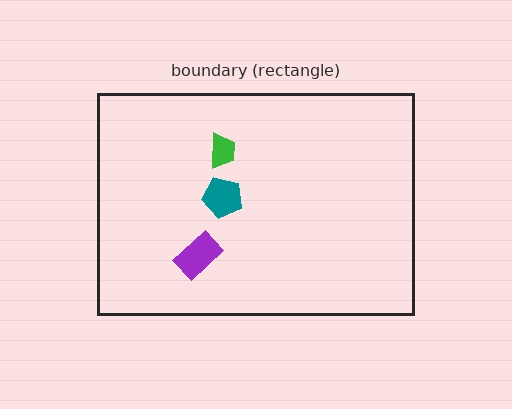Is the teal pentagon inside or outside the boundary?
Inside.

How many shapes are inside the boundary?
3 inside, 0 outside.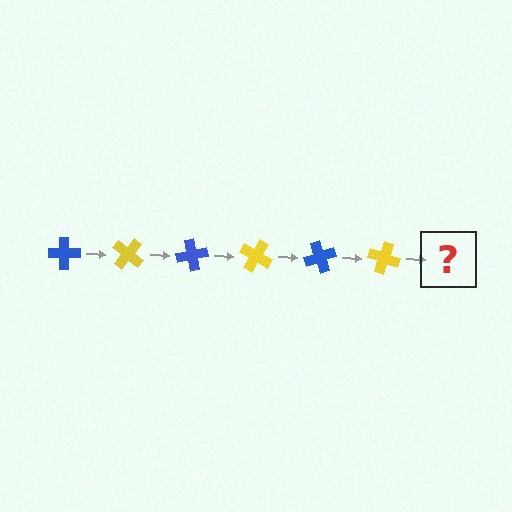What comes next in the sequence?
The next element should be a blue cross, rotated 240 degrees from the start.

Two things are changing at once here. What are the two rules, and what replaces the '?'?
The two rules are that it rotates 40 degrees each step and the color cycles through blue and yellow. The '?' should be a blue cross, rotated 240 degrees from the start.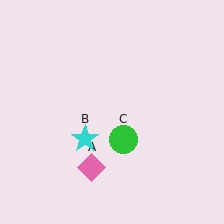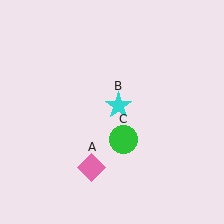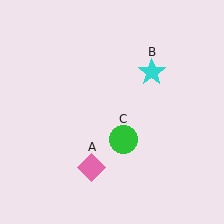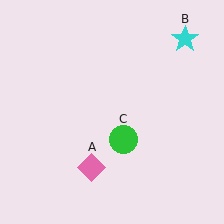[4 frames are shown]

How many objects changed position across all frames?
1 object changed position: cyan star (object B).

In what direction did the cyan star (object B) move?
The cyan star (object B) moved up and to the right.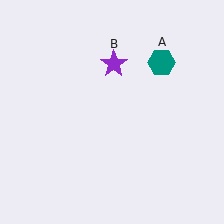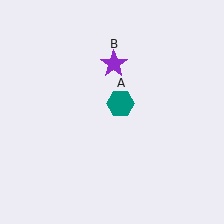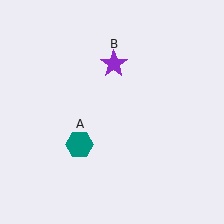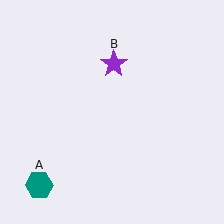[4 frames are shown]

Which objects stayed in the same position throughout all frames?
Purple star (object B) remained stationary.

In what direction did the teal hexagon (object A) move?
The teal hexagon (object A) moved down and to the left.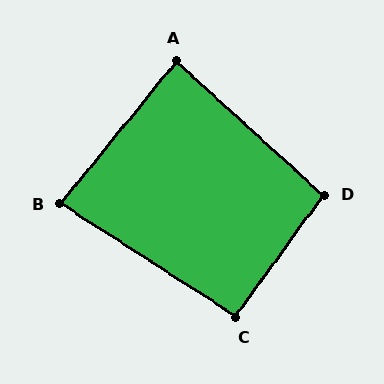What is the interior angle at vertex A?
Approximately 87 degrees (approximately right).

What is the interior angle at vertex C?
Approximately 93 degrees (approximately right).